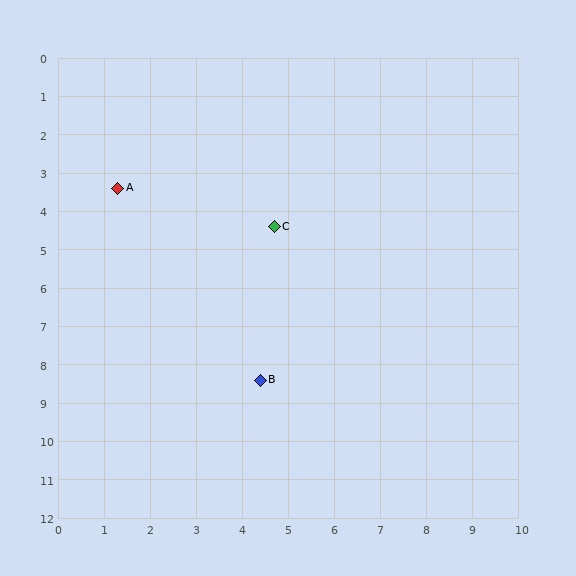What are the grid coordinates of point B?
Point B is at approximately (4.4, 8.4).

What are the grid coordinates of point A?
Point A is at approximately (1.3, 3.4).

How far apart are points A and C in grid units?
Points A and C are about 3.5 grid units apart.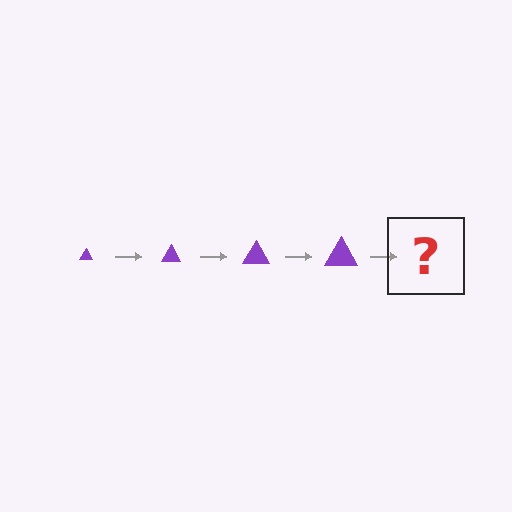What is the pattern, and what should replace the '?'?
The pattern is that the triangle gets progressively larger each step. The '?' should be a purple triangle, larger than the previous one.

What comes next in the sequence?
The next element should be a purple triangle, larger than the previous one.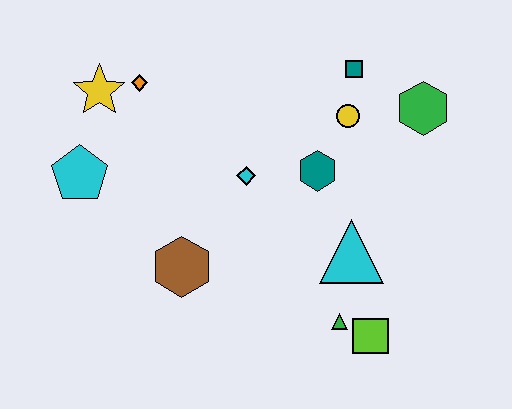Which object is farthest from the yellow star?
The lime square is farthest from the yellow star.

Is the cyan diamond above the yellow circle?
No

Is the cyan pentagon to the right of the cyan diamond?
No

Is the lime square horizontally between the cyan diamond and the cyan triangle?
No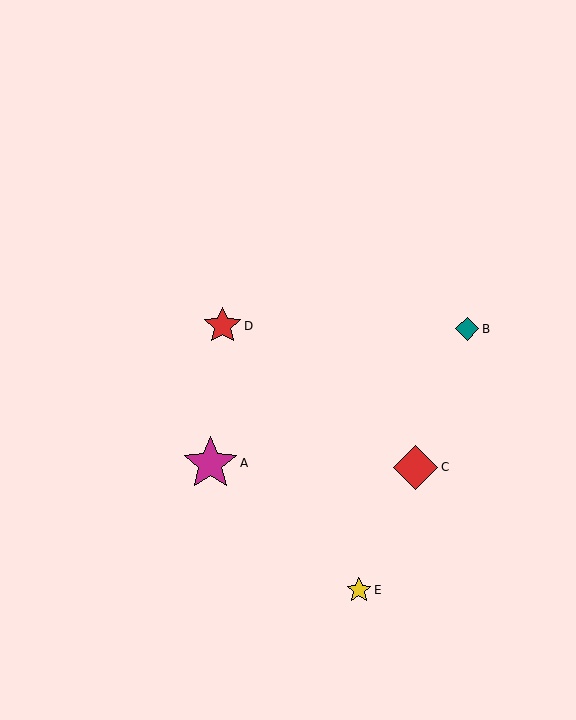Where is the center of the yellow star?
The center of the yellow star is at (359, 590).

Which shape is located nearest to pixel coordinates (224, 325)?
The red star (labeled D) at (222, 326) is nearest to that location.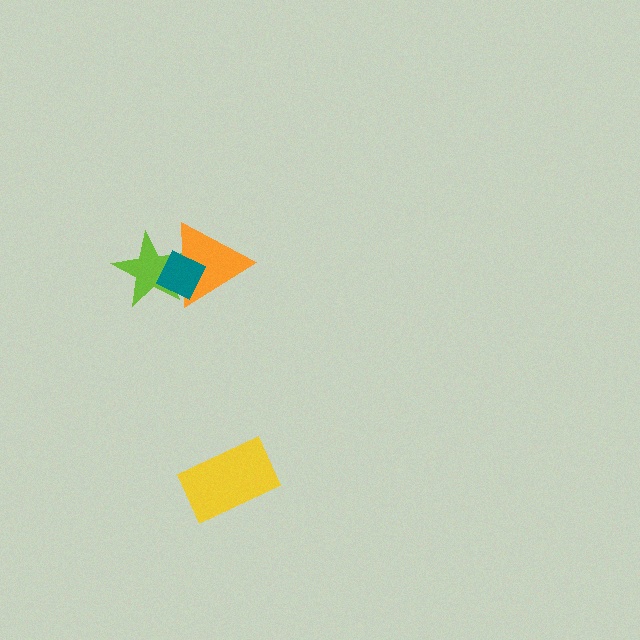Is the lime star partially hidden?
Yes, it is partially covered by another shape.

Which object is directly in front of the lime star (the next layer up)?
The orange triangle is directly in front of the lime star.